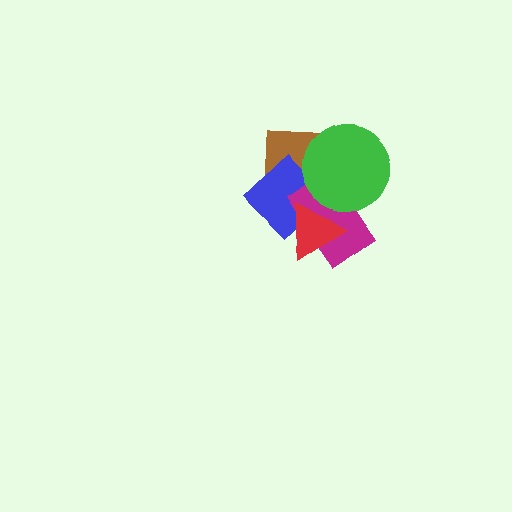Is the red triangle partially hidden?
No, no other shape covers it.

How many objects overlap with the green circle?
3 objects overlap with the green circle.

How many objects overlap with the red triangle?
2 objects overlap with the red triangle.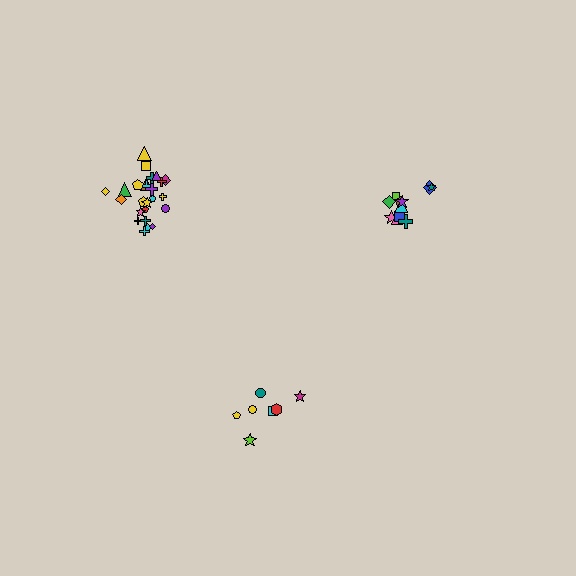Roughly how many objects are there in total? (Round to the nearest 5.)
Roughly 45 objects in total.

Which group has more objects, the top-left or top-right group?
The top-left group.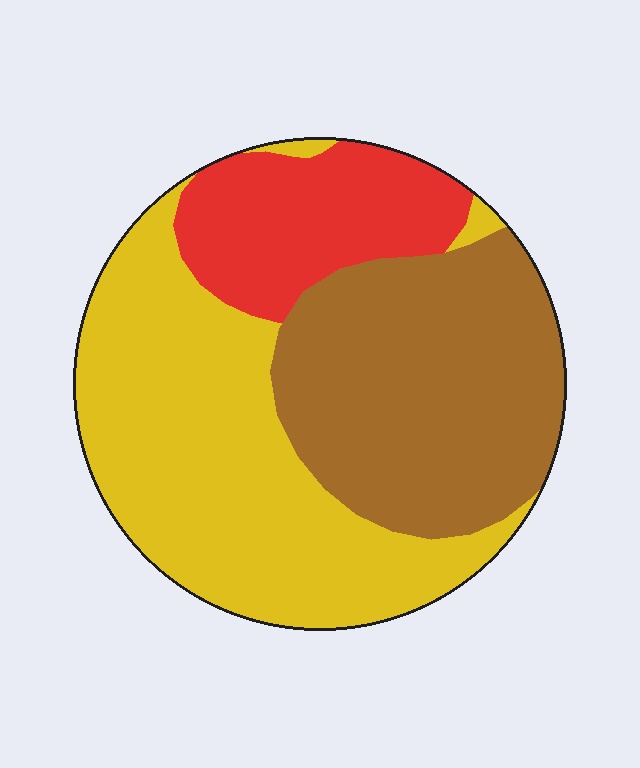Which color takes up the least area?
Red, at roughly 20%.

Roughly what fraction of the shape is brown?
Brown covers 36% of the shape.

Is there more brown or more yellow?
Yellow.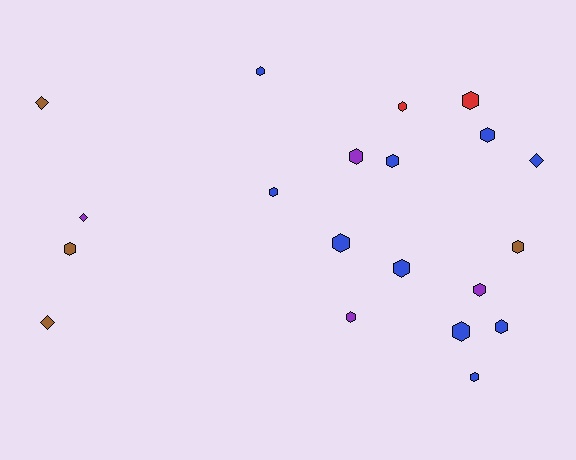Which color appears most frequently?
Blue, with 10 objects.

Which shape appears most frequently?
Hexagon, with 16 objects.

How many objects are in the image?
There are 20 objects.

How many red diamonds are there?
There are no red diamonds.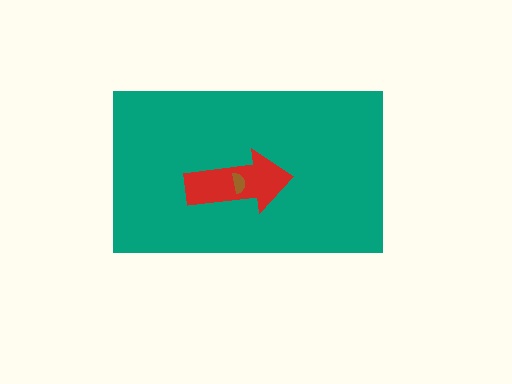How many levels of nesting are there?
3.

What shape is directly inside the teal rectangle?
The red arrow.